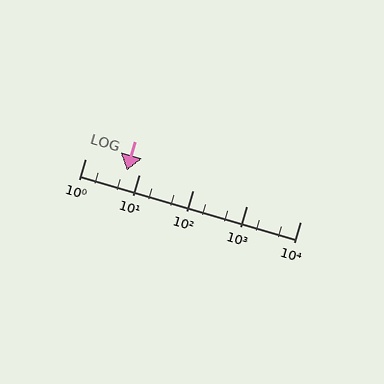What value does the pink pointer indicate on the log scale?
The pointer indicates approximately 6.1.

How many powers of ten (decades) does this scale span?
The scale spans 4 decades, from 1 to 10000.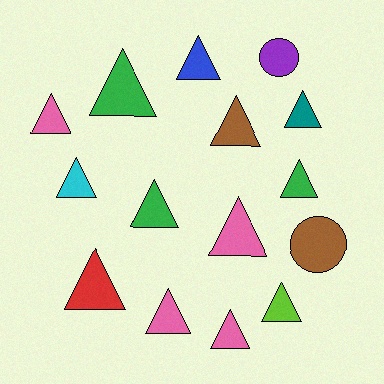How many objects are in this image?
There are 15 objects.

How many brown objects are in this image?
There are 2 brown objects.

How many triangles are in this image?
There are 13 triangles.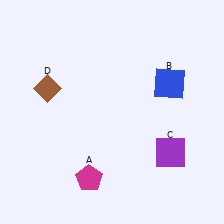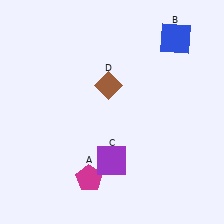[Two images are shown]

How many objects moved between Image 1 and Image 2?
3 objects moved between the two images.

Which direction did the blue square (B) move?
The blue square (B) moved up.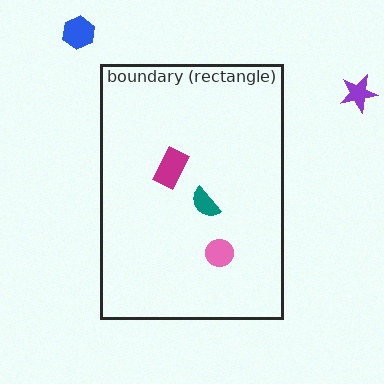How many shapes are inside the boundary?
3 inside, 2 outside.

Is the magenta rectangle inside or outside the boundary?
Inside.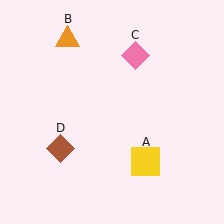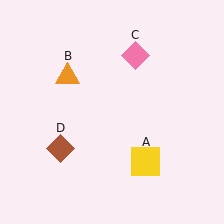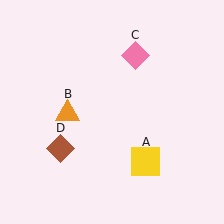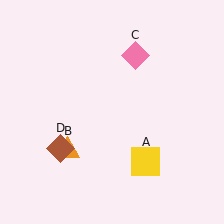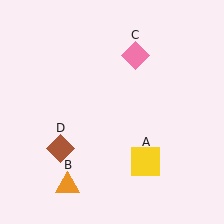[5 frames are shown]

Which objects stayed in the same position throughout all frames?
Yellow square (object A) and pink diamond (object C) and brown diamond (object D) remained stationary.